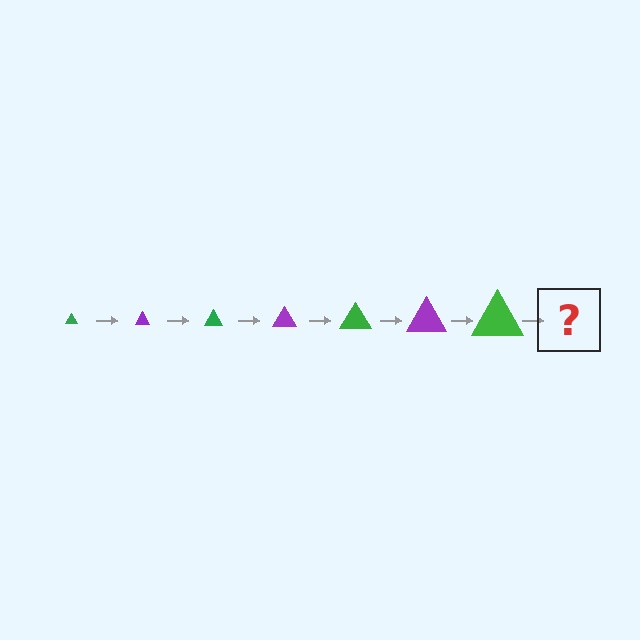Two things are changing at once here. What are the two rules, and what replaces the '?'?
The two rules are that the triangle grows larger each step and the color cycles through green and purple. The '?' should be a purple triangle, larger than the previous one.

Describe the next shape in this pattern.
It should be a purple triangle, larger than the previous one.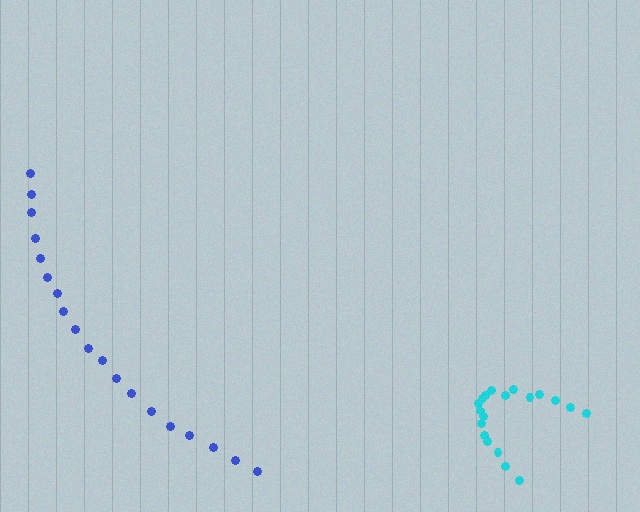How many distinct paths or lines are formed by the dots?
There are 2 distinct paths.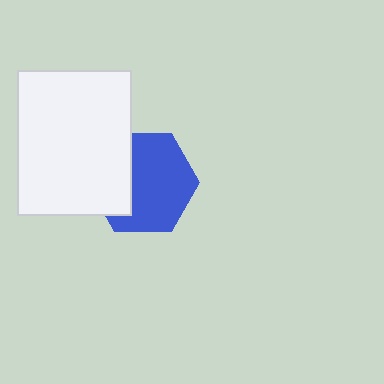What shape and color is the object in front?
The object in front is a white rectangle.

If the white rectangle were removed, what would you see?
You would see the complete blue hexagon.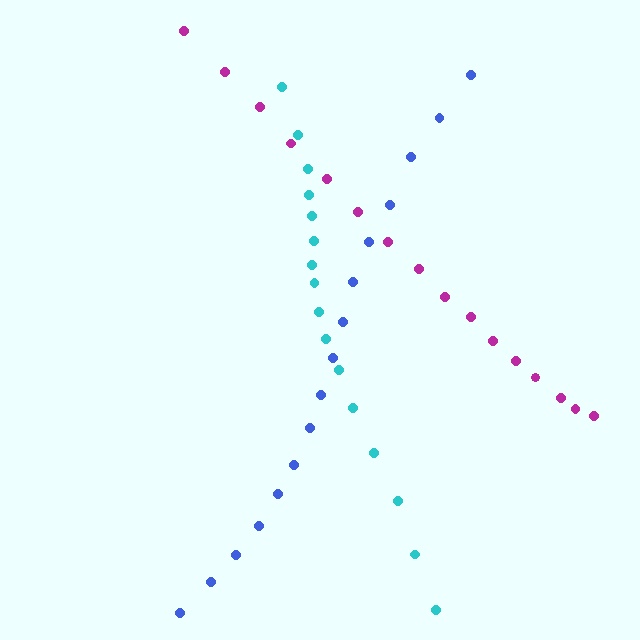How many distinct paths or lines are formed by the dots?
There are 3 distinct paths.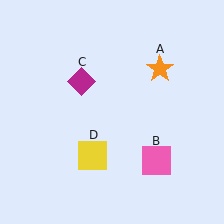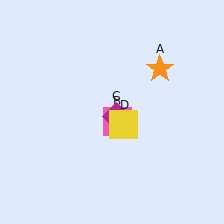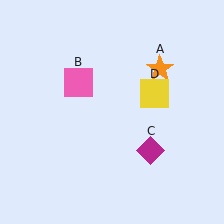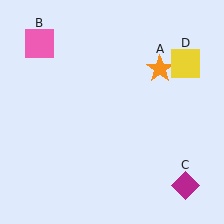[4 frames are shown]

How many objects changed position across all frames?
3 objects changed position: pink square (object B), magenta diamond (object C), yellow square (object D).